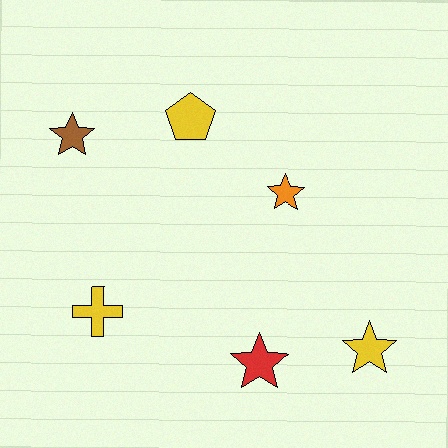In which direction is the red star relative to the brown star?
The red star is below the brown star.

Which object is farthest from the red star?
The brown star is farthest from the red star.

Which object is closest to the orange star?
The yellow pentagon is closest to the orange star.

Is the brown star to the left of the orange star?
Yes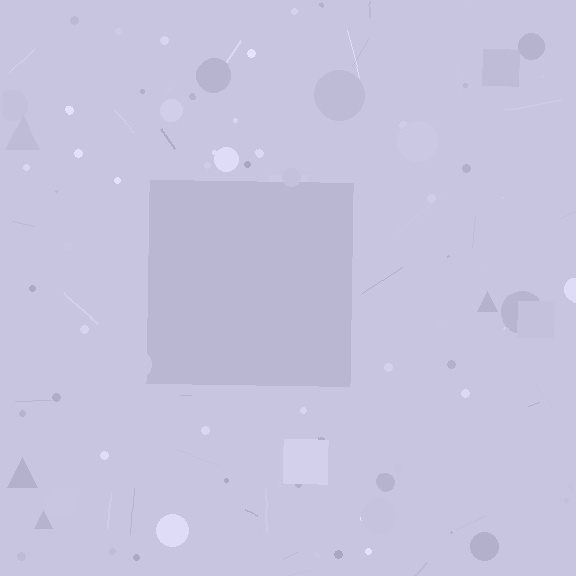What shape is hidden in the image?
A square is hidden in the image.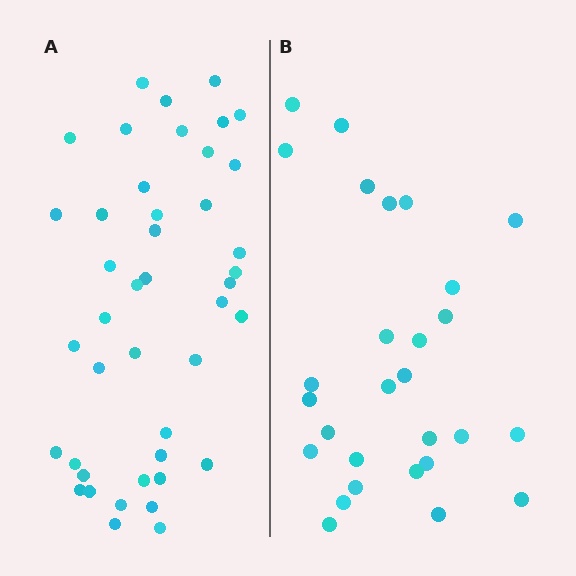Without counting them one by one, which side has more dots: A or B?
Region A (the left region) has more dots.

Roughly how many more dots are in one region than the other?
Region A has approximately 15 more dots than region B.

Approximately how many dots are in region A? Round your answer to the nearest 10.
About 40 dots. (The exact count is 43, which rounds to 40.)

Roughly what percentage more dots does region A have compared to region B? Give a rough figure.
About 55% more.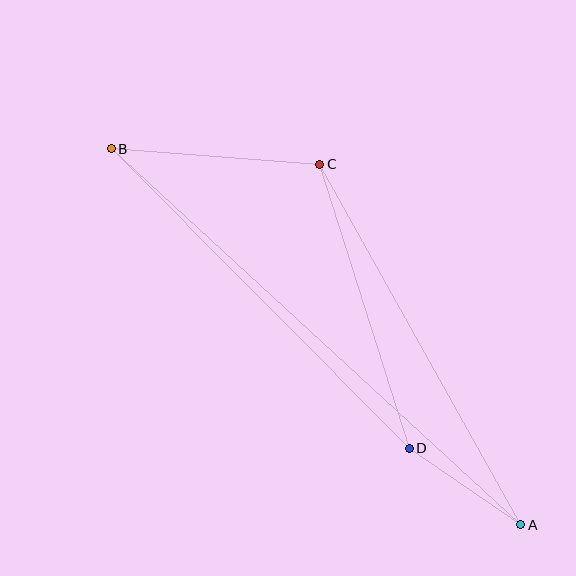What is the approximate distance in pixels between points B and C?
The distance between B and C is approximately 209 pixels.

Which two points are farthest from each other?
Points A and B are farthest from each other.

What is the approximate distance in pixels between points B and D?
The distance between B and D is approximately 422 pixels.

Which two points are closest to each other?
Points A and D are closest to each other.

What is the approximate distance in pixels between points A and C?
The distance between A and C is approximately 413 pixels.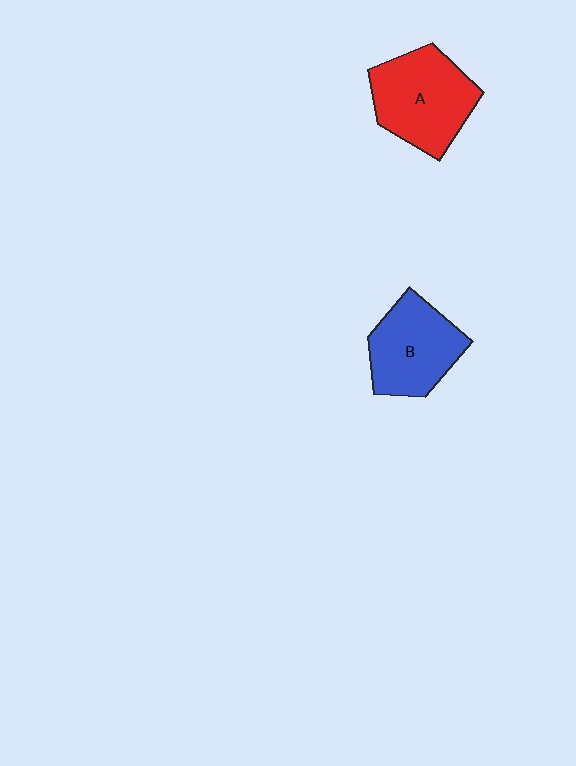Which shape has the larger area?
Shape A (red).